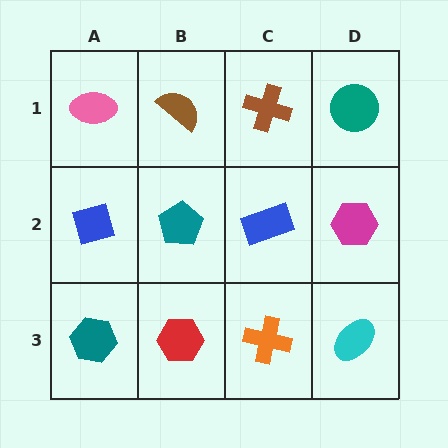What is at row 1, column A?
A pink ellipse.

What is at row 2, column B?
A teal pentagon.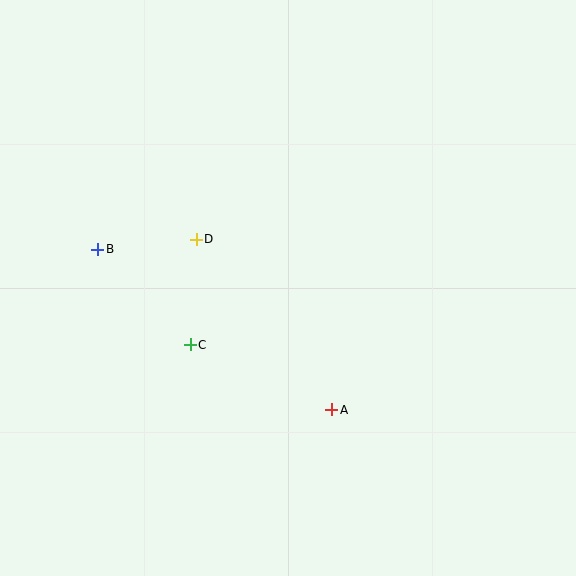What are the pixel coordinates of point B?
Point B is at (98, 249).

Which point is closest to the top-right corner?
Point D is closest to the top-right corner.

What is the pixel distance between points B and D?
The distance between B and D is 99 pixels.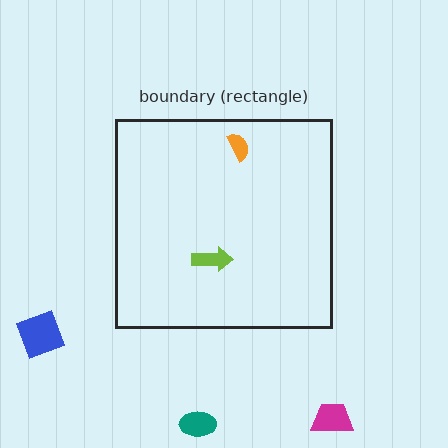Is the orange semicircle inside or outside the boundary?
Inside.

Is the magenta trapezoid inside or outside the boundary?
Outside.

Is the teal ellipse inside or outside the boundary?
Outside.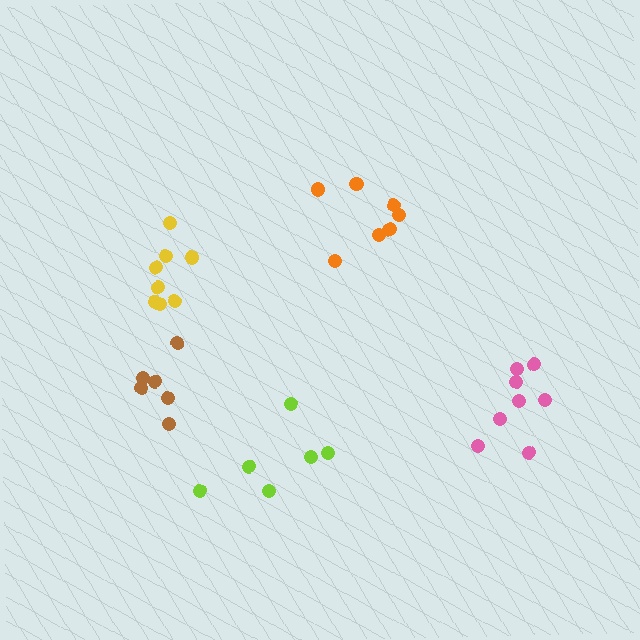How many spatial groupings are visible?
There are 5 spatial groupings.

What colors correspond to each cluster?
The clusters are colored: yellow, lime, pink, orange, brown.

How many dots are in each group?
Group 1: 8 dots, Group 2: 6 dots, Group 3: 8 dots, Group 4: 7 dots, Group 5: 6 dots (35 total).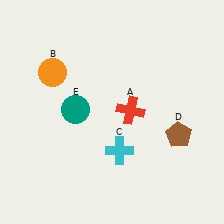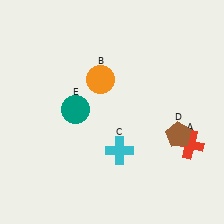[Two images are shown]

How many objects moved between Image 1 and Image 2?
2 objects moved between the two images.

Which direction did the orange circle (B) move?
The orange circle (B) moved right.